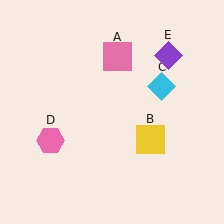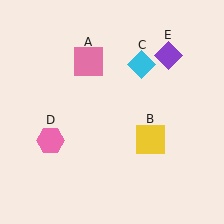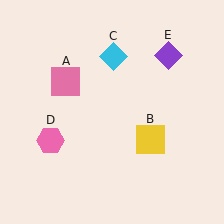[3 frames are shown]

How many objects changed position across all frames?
2 objects changed position: pink square (object A), cyan diamond (object C).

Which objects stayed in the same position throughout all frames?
Yellow square (object B) and pink hexagon (object D) and purple diamond (object E) remained stationary.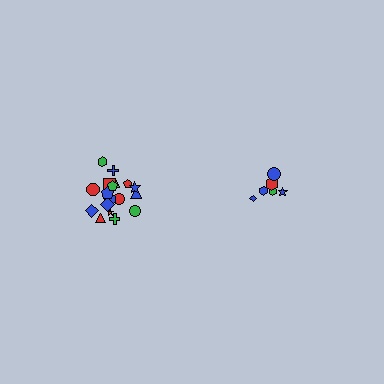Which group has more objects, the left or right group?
The left group.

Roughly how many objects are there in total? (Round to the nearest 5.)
Roughly 25 objects in total.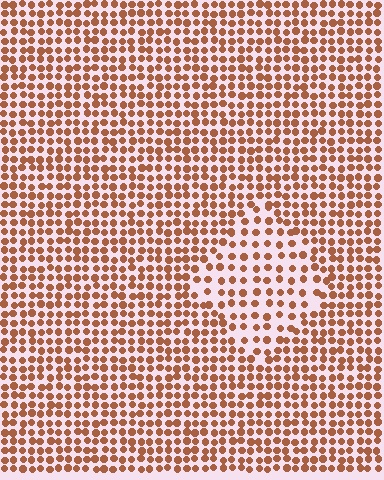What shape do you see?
I see a diamond.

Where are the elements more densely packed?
The elements are more densely packed outside the diamond boundary.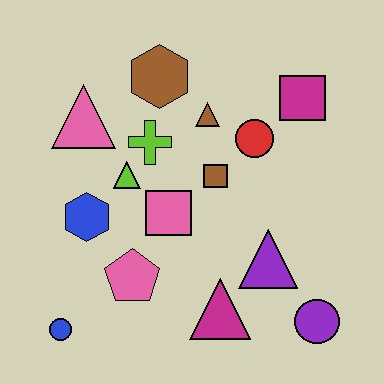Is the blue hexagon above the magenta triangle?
Yes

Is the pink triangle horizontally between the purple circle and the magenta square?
No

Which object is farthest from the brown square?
The blue circle is farthest from the brown square.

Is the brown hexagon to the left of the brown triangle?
Yes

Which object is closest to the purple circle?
The purple triangle is closest to the purple circle.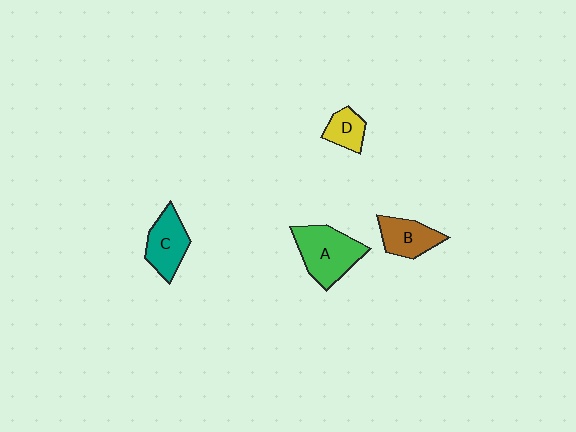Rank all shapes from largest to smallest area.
From largest to smallest: A (green), C (teal), B (brown), D (yellow).